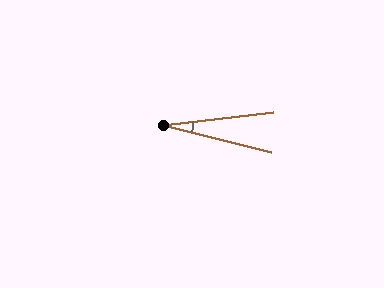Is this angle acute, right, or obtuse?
It is acute.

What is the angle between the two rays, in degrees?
Approximately 21 degrees.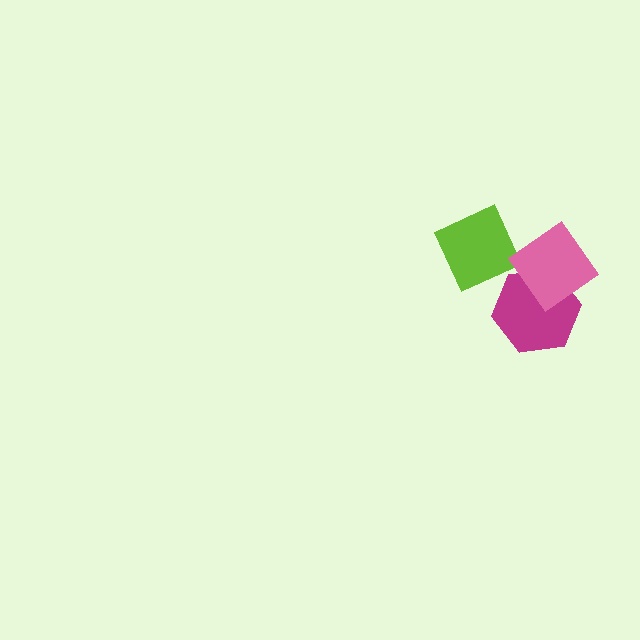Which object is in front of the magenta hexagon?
The pink diamond is in front of the magenta hexagon.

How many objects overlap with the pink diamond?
2 objects overlap with the pink diamond.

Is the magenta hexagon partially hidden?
Yes, it is partially covered by another shape.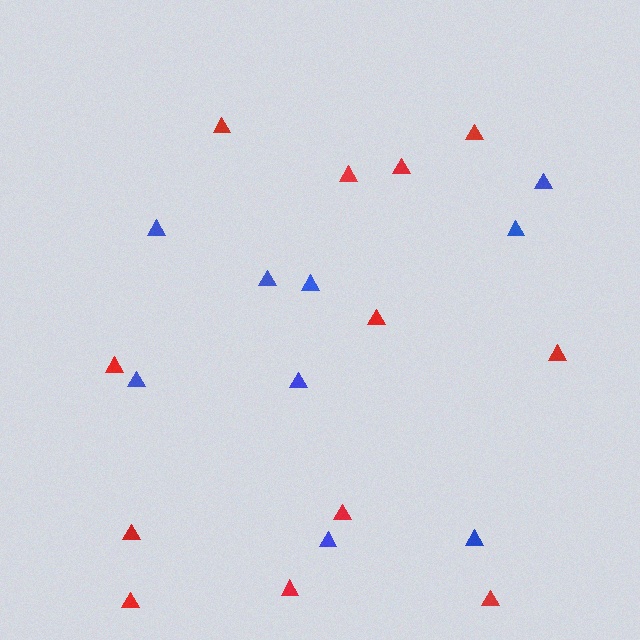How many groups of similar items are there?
There are 2 groups: one group of blue triangles (9) and one group of red triangles (12).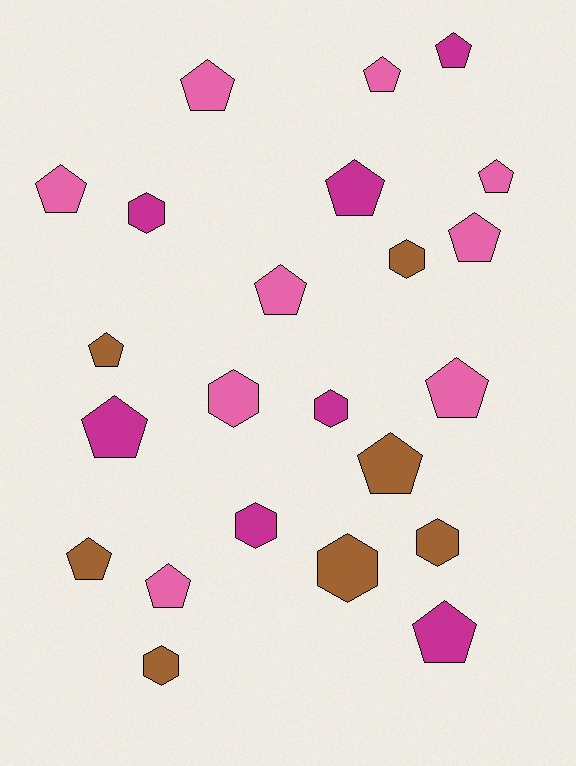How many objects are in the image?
There are 23 objects.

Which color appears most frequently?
Pink, with 9 objects.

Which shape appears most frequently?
Pentagon, with 15 objects.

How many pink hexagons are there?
There is 1 pink hexagon.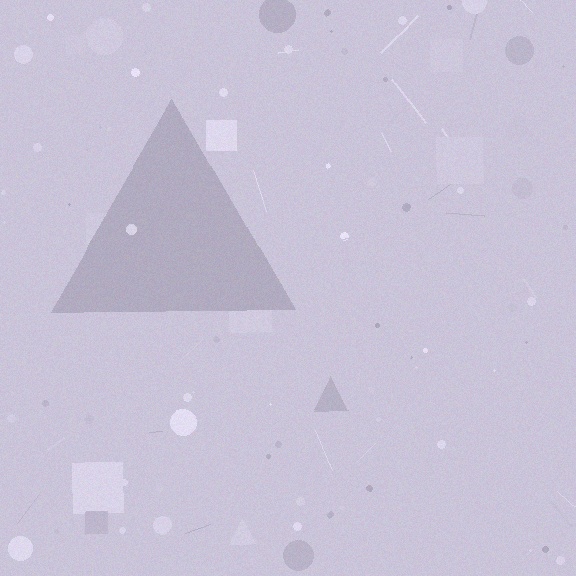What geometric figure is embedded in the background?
A triangle is embedded in the background.